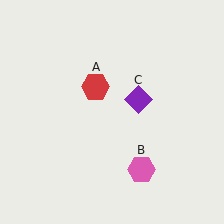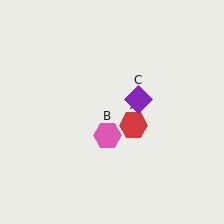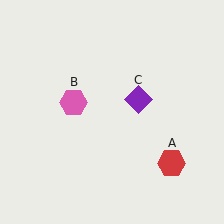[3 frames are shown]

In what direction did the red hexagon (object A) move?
The red hexagon (object A) moved down and to the right.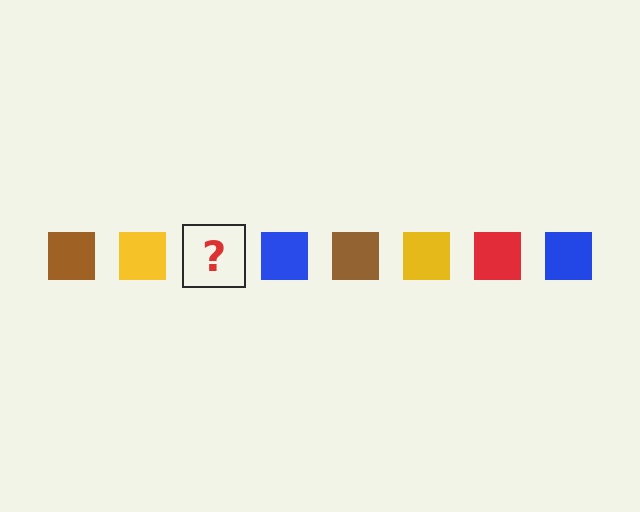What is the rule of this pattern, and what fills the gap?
The rule is that the pattern cycles through brown, yellow, red, blue squares. The gap should be filled with a red square.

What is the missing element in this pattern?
The missing element is a red square.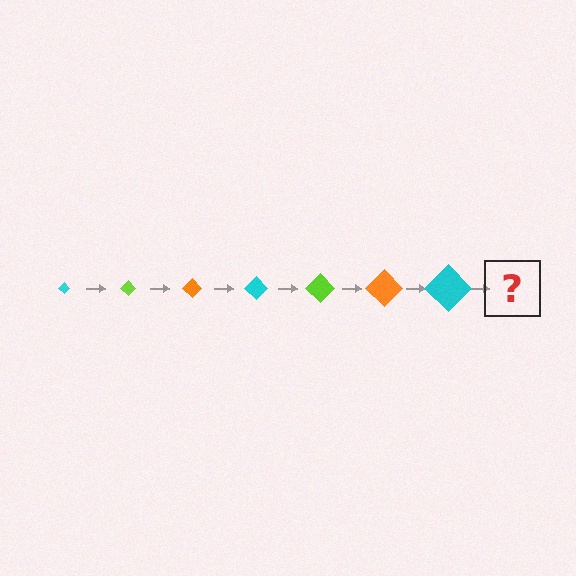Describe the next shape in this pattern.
It should be a lime diamond, larger than the previous one.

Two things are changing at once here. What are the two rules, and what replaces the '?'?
The two rules are that the diamond grows larger each step and the color cycles through cyan, lime, and orange. The '?' should be a lime diamond, larger than the previous one.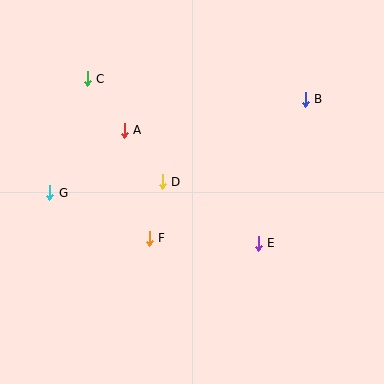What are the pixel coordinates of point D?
Point D is at (162, 182).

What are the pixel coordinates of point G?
Point G is at (50, 193).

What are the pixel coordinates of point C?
Point C is at (87, 79).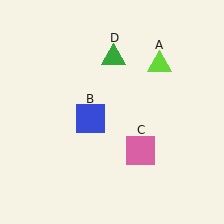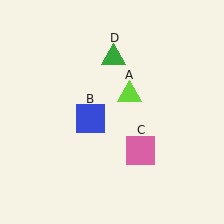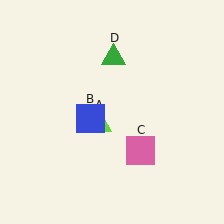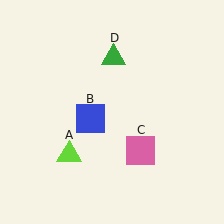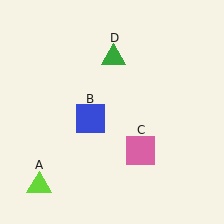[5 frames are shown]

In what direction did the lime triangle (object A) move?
The lime triangle (object A) moved down and to the left.